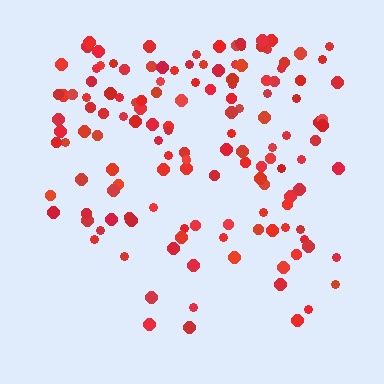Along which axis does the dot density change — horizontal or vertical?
Vertical.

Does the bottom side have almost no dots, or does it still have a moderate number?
Still a moderate number, just noticeably fewer than the top.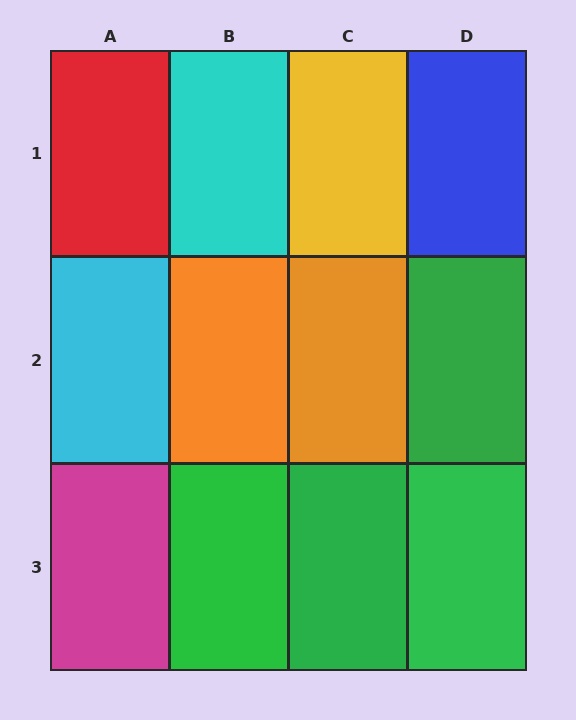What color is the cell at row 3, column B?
Green.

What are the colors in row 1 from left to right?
Red, cyan, yellow, blue.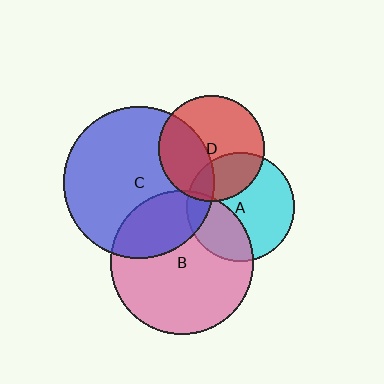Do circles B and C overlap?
Yes.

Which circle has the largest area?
Circle C (blue).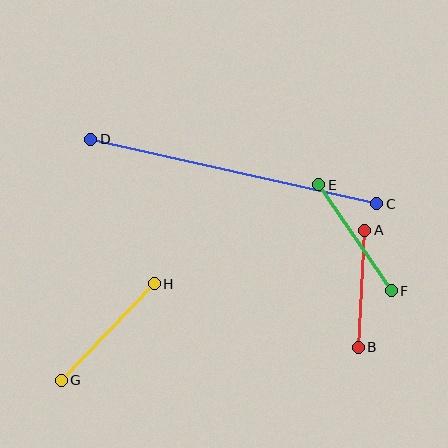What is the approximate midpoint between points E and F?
The midpoint is at approximately (355, 238) pixels.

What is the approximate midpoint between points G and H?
The midpoint is at approximately (108, 332) pixels.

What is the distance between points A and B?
The distance is approximately 117 pixels.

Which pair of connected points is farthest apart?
Points C and D are farthest apart.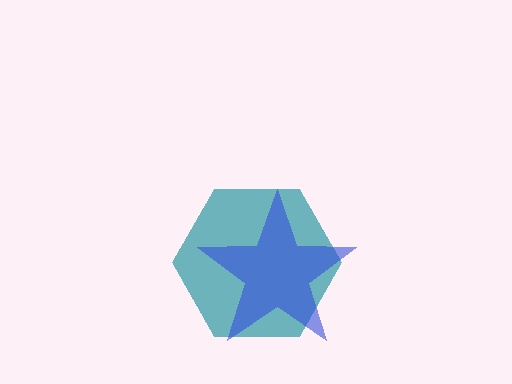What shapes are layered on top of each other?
The layered shapes are: a teal hexagon, a blue star.